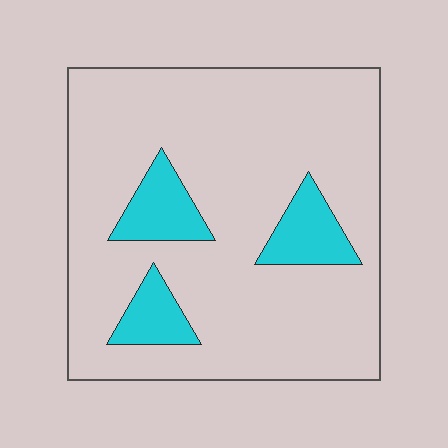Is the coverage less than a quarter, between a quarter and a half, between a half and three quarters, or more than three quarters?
Less than a quarter.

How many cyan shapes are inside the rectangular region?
3.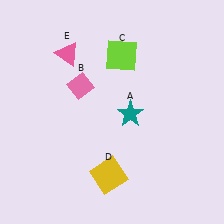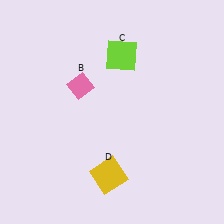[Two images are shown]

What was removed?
The pink triangle (E), the teal star (A) were removed in Image 2.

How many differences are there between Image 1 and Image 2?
There are 2 differences between the two images.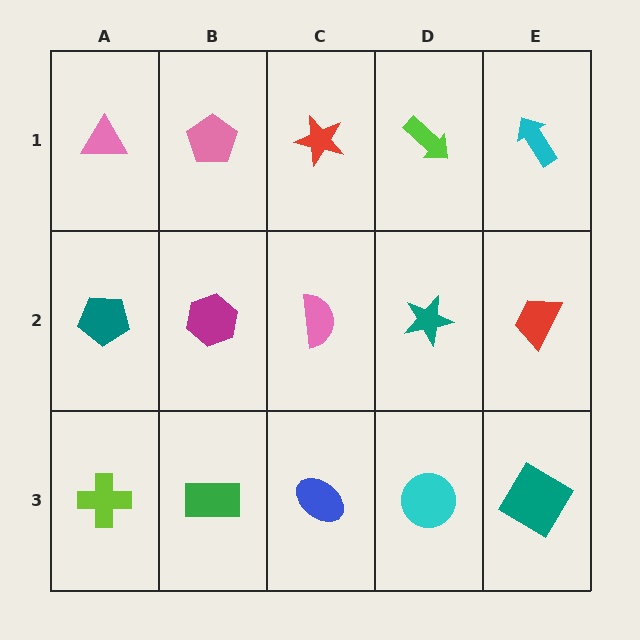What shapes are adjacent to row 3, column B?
A magenta hexagon (row 2, column B), a lime cross (row 3, column A), a blue ellipse (row 3, column C).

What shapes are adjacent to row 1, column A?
A teal pentagon (row 2, column A), a pink pentagon (row 1, column B).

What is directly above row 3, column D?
A teal star.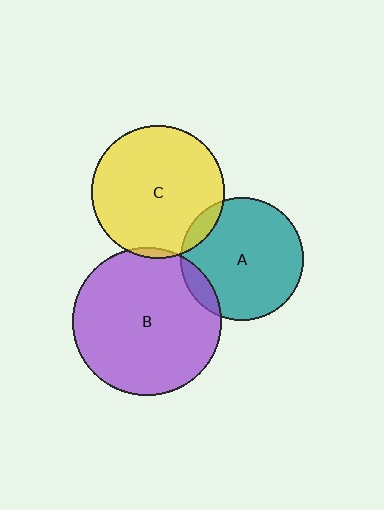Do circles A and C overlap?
Yes.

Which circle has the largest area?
Circle B (purple).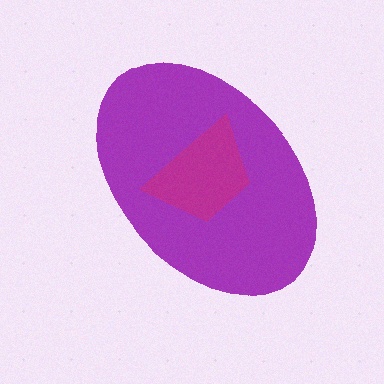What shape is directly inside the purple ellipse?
The magenta trapezoid.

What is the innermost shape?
The magenta trapezoid.